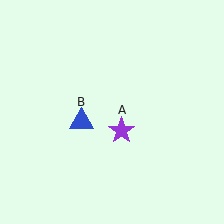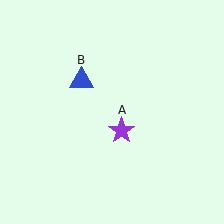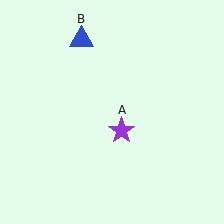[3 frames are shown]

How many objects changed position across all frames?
1 object changed position: blue triangle (object B).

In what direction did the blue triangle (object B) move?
The blue triangle (object B) moved up.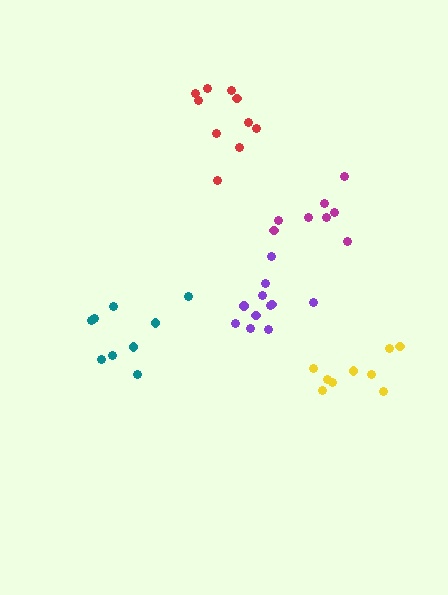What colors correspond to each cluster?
The clusters are colored: magenta, red, purple, teal, yellow.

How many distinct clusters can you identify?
There are 5 distinct clusters.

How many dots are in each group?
Group 1: 8 dots, Group 2: 10 dots, Group 3: 11 dots, Group 4: 9 dots, Group 5: 9 dots (47 total).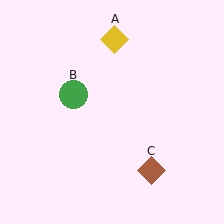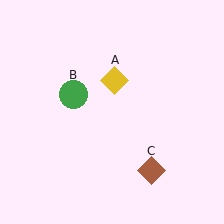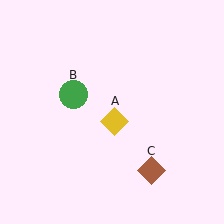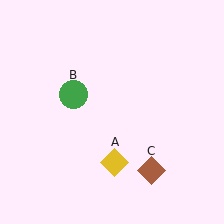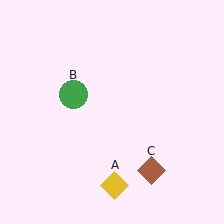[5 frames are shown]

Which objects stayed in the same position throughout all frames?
Green circle (object B) and brown diamond (object C) remained stationary.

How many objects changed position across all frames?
1 object changed position: yellow diamond (object A).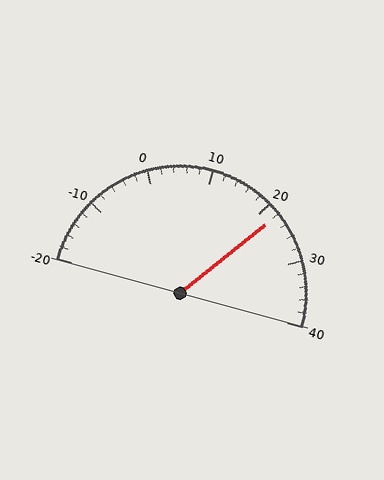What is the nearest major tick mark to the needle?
The nearest major tick mark is 20.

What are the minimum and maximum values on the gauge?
The gauge ranges from -20 to 40.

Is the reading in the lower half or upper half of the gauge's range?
The reading is in the upper half of the range (-20 to 40).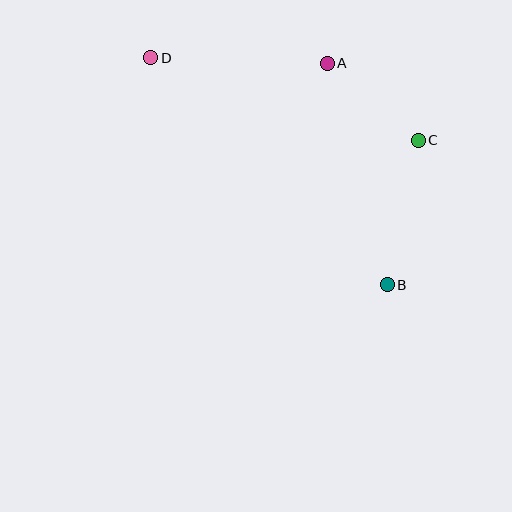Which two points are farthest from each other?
Points B and D are farthest from each other.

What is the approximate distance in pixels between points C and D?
The distance between C and D is approximately 280 pixels.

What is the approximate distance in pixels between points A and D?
The distance between A and D is approximately 176 pixels.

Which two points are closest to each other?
Points A and C are closest to each other.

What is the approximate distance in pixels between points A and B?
The distance between A and B is approximately 230 pixels.